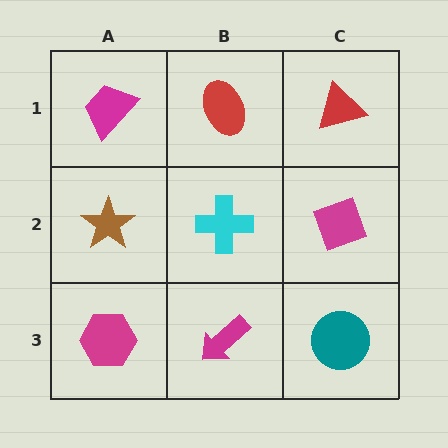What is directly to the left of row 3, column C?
A magenta arrow.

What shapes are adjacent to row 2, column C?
A red triangle (row 1, column C), a teal circle (row 3, column C), a cyan cross (row 2, column B).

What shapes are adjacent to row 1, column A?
A brown star (row 2, column A), a red ellipse (row 1, column B).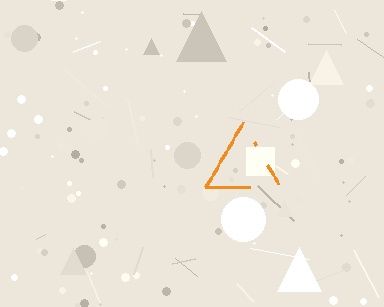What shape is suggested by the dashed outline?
The dashed outline suggests a triangle.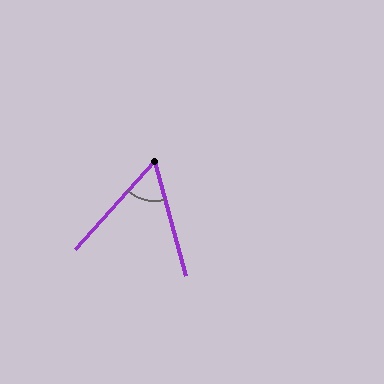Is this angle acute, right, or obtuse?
It is acute.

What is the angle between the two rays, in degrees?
Approximately 57 degrees.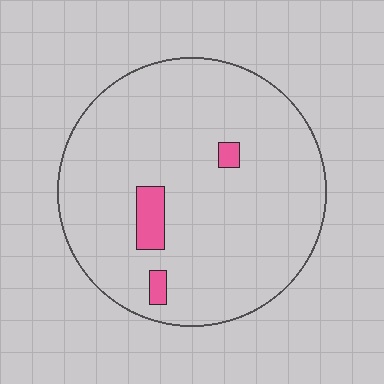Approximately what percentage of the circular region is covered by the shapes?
Approximately 5%.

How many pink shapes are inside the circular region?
3.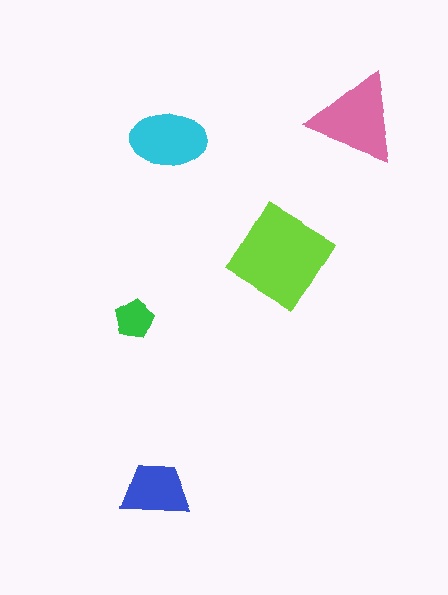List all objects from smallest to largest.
The green pentagon, the blue trapezoid, the cyan ellipse, the pink triangle, the lime diamond.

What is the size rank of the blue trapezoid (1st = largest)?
4th.